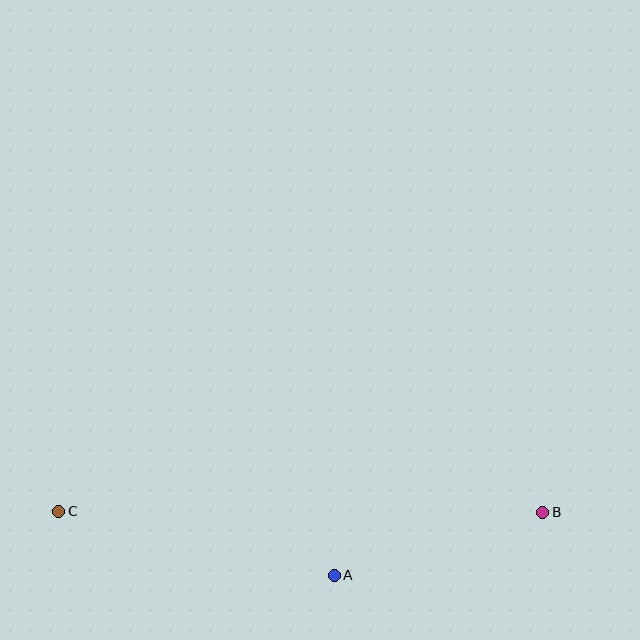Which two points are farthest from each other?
Points B and C are farthest from each other.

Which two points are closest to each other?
Points A and B are closest to each other.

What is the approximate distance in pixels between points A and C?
The distance between A and C is approximately 283 pixels.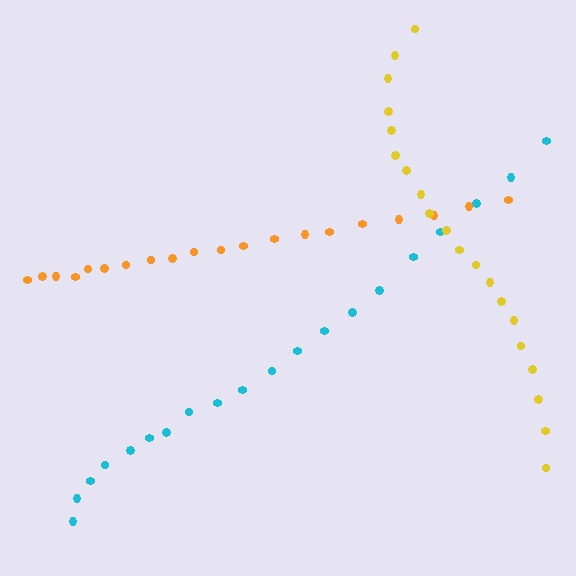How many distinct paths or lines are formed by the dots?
There are 3 distinct paths.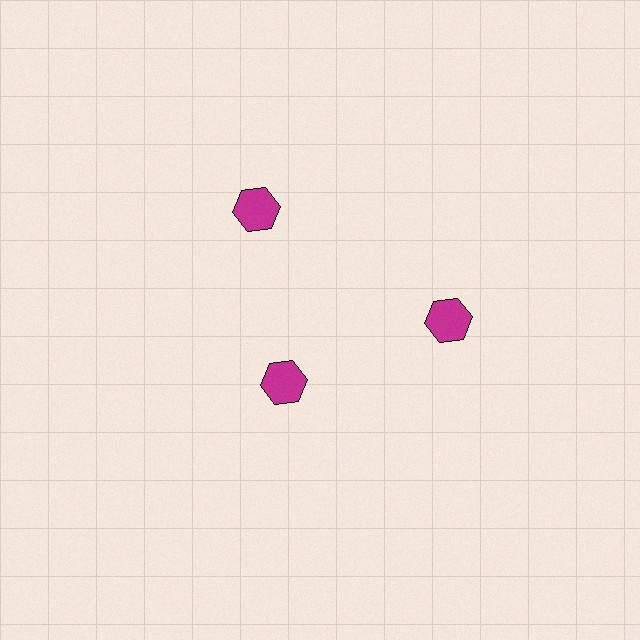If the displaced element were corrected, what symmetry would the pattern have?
It would have 3-fold rotational symmetry — the pattern would map onto itself every 120 degrees.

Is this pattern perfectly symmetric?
No. The 3 magenta hexagons are arranged in a ring, but one element near the 7 o'clock position is pulled inward toward the center, breaking the 3-fold rotational symmetry.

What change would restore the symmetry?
The symmetry would be restored by moving it outward, back onto the ring so that all 3 hexagons sit at equal angles and equal distance from the center.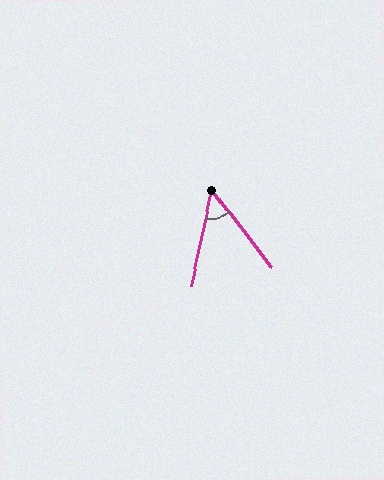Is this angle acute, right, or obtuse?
It is acute.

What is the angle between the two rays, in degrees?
Approximately 50 degrees.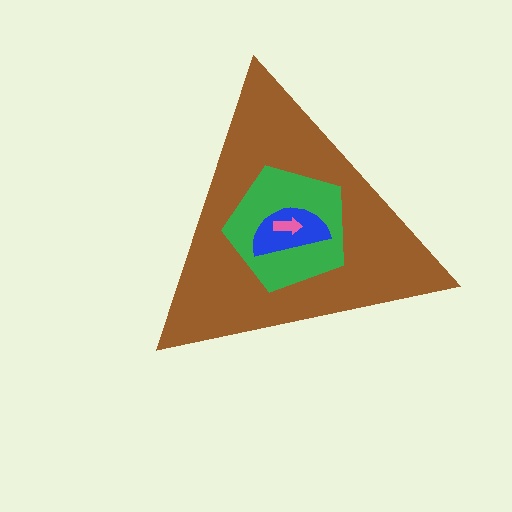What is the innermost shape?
The pink arrow.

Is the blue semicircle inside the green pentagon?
Yes.